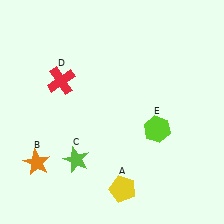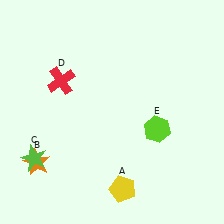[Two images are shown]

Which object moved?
The lime star (C) moved left.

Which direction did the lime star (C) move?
The lime star (C) moved left.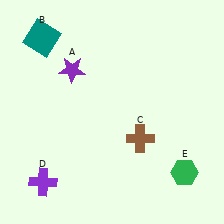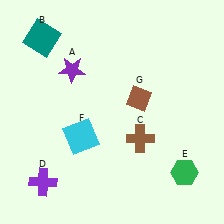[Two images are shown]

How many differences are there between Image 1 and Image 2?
There are 2 differences between the two images.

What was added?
A cyan square (F), a brown diamond (G) were added in Image 2.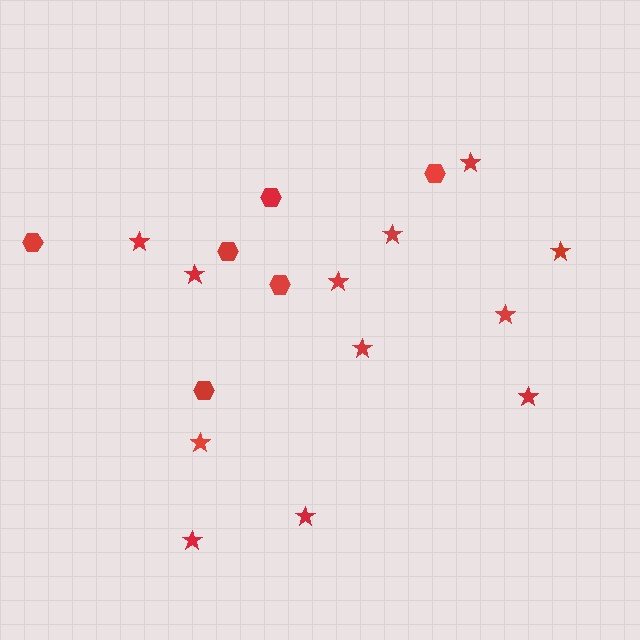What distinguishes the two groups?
There are 2 groups: one group of stars (12) and one group of hexagons (6).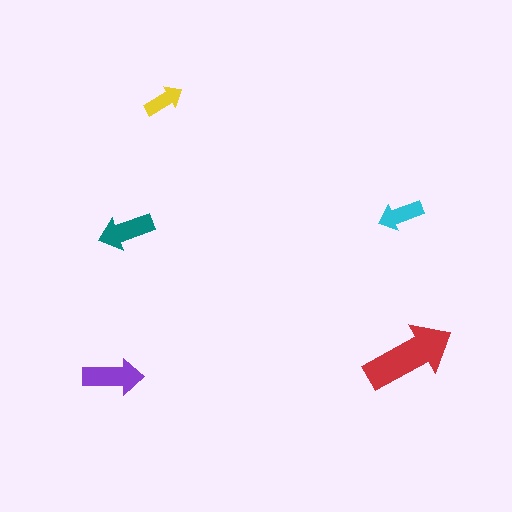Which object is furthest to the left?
The purple arrow is leftmost.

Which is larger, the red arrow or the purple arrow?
The red one.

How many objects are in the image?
There are 5 objects in the image.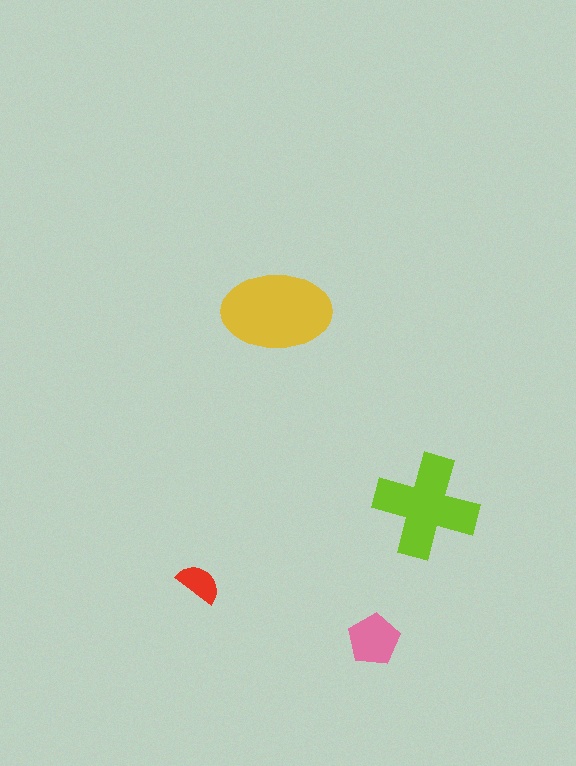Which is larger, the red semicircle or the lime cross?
The lime cross.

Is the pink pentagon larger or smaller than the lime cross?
Smaller.